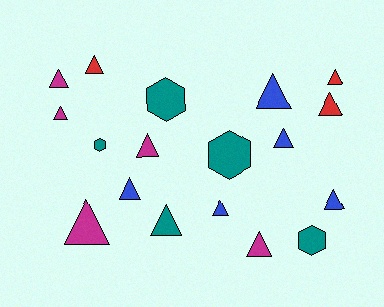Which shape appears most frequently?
Triangle, with 14 objects.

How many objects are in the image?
There are 18 objects.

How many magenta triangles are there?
There are 5 magenta triangles.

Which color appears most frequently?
Teal, with 5 objects.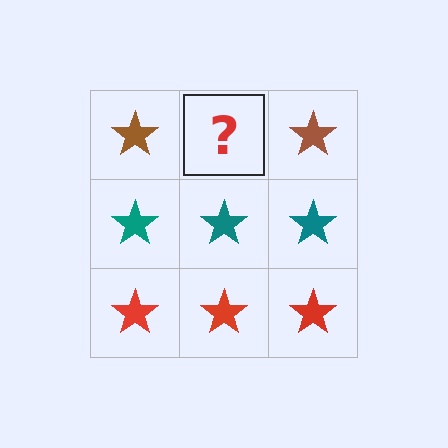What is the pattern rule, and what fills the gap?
The rule is that each row has a consistent color. The gap should be filled with a brown star.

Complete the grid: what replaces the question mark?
The question mark should be replaced with a brown star.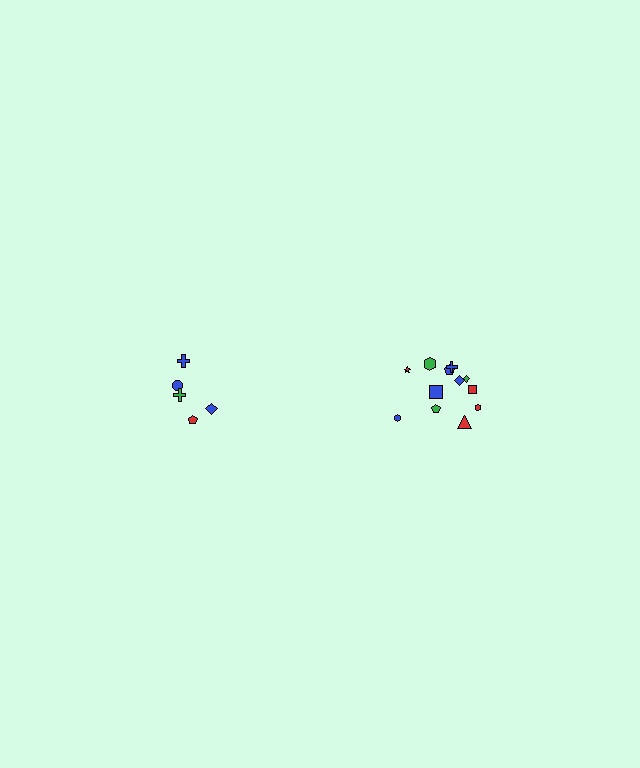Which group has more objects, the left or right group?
The right group.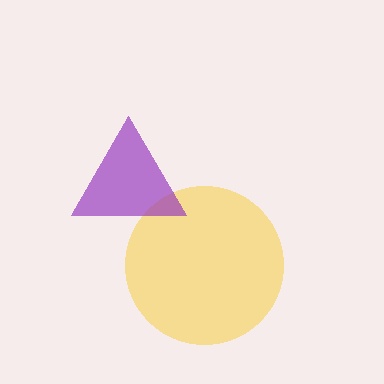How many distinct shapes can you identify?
There are 2 distinct shapes: a yellow circle, a purple triangle.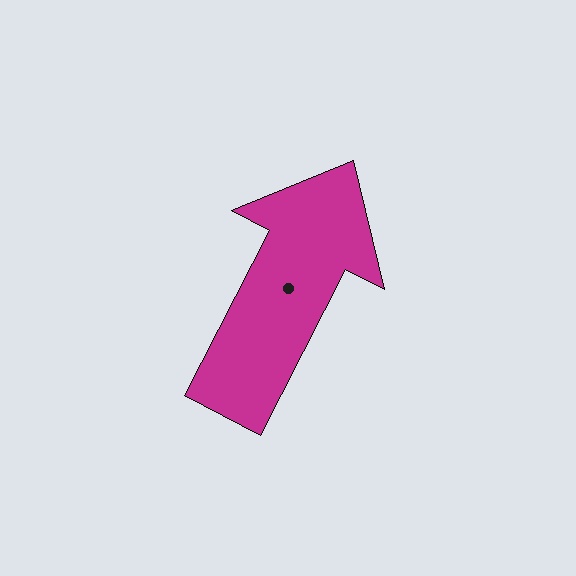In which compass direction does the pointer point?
Northeast.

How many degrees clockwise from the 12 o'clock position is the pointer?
Approximately 27 degrees.